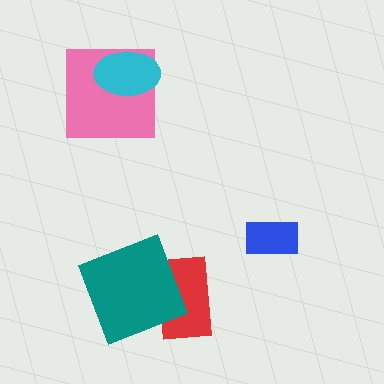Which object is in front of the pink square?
The cyan ellipse is in front of the pink square.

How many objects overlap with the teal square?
1 object overlaps with the teal square.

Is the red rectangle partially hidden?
Yes, it is partially covered by another shape.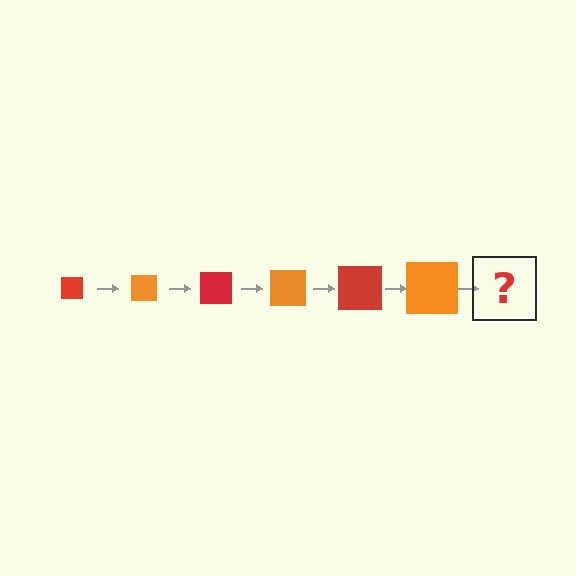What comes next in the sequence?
The next element should be a red square, larger than the previous one.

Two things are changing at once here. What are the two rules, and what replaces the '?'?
The two rules are that the square grows larger each step and the color cycles through red and orange. The '?' should be a red square, larger than the previous one.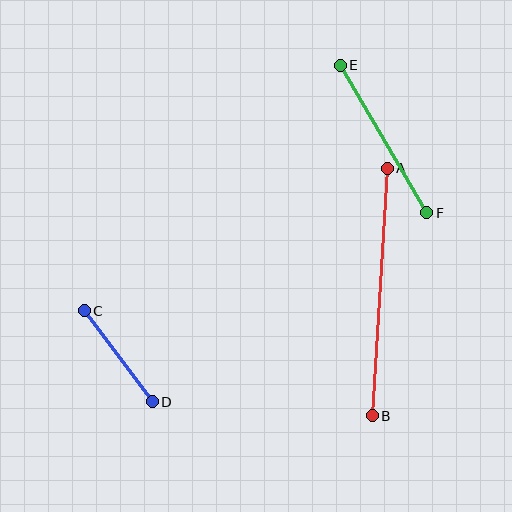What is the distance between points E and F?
The distance is approximately 171 pixels.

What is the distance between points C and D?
The distance is approximately 113 pixels.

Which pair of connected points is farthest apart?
Points A and B are farthest apart.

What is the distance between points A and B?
The distance is approximately 248 pixels.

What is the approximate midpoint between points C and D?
The midpoint is at approximately (118, 356) pixels.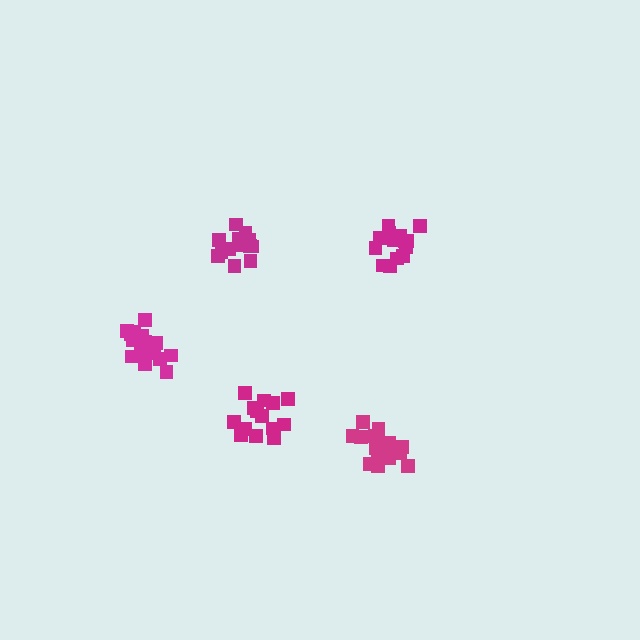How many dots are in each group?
Group 1: 18 dots, Group 2: 16 dots, Group 3: 17 dots, Group 4: 13 dots, Group 5: 15 dots (79 total).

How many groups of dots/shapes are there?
There are 5 groups.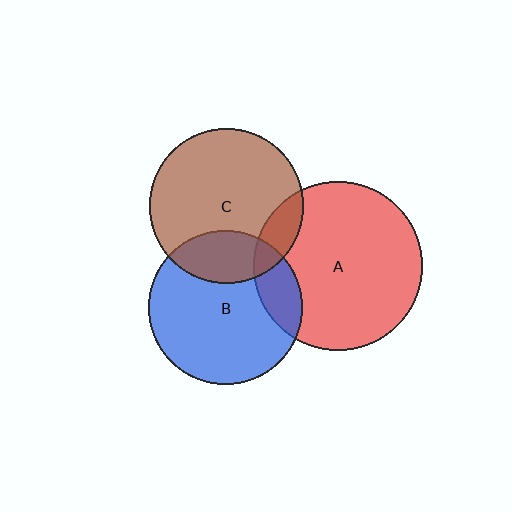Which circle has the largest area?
Circle A (red).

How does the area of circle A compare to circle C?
Approximately 1.2 times.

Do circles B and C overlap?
Yes.